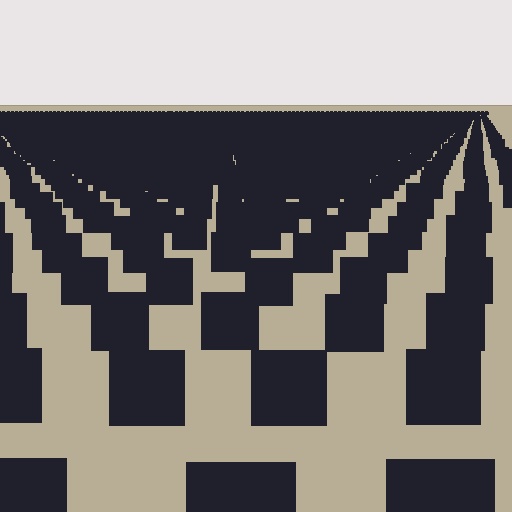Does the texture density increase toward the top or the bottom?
Density increases toward the top.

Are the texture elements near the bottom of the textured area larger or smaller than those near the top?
Larger. Near the bottom, elements are closer to the viewer and appear at a bigger on-screen size.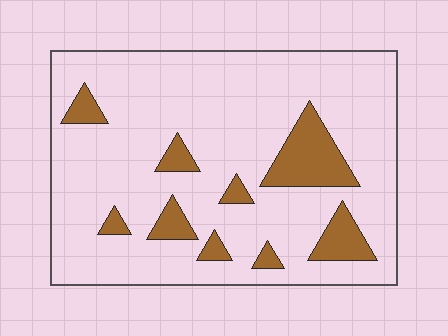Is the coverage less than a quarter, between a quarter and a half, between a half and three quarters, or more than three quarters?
Less than a quarter.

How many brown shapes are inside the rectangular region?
9.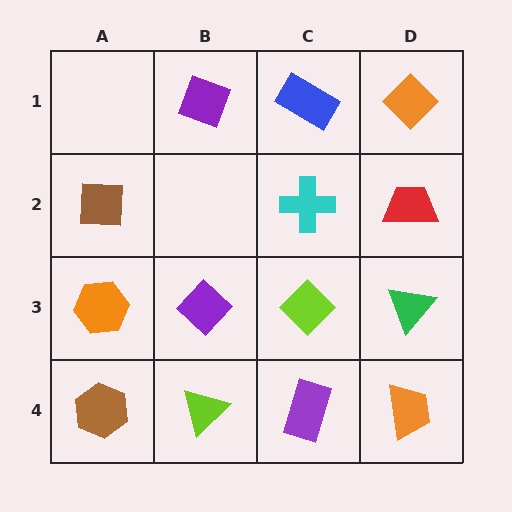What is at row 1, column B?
A purple diamond.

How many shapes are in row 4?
4 shapes.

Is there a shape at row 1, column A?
No, that cell is empty.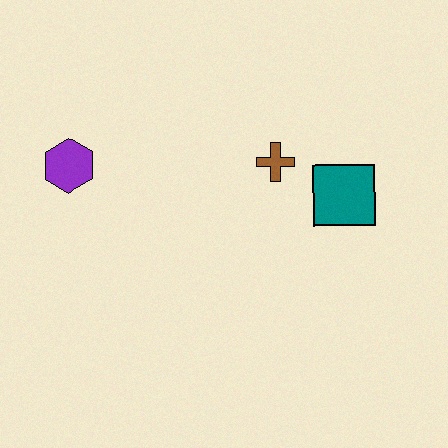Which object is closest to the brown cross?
The teal square is closest to the brown cross.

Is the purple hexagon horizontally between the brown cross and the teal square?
No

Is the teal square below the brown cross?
Yes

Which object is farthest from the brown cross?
The purple hexagon is farthest from the brown cross.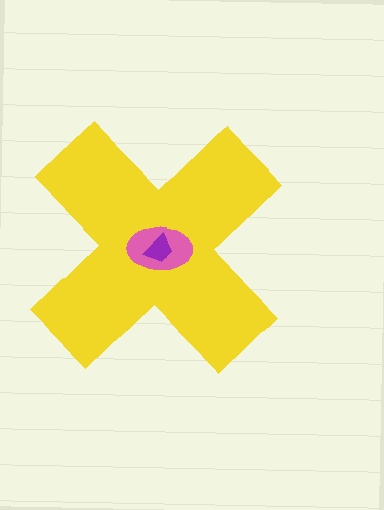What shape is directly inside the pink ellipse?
The purple trapezoid.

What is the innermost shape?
The purple trapezoid.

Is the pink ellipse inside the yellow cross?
Yes.